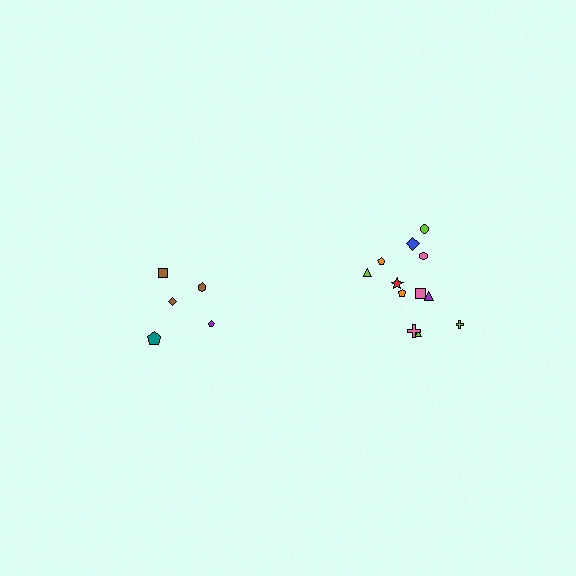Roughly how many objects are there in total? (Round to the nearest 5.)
Roughly 15 objects in total.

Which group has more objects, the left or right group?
The right group.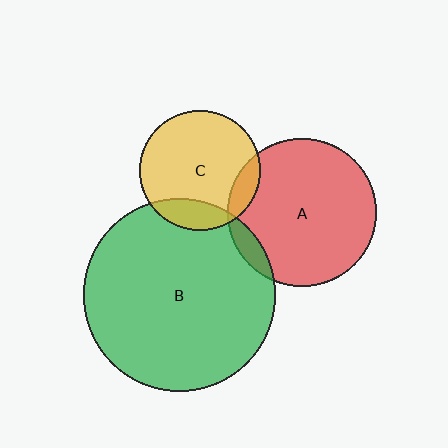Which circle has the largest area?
Circle B (green).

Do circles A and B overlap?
Yes.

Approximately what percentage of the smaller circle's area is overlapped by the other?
Approximately 10%.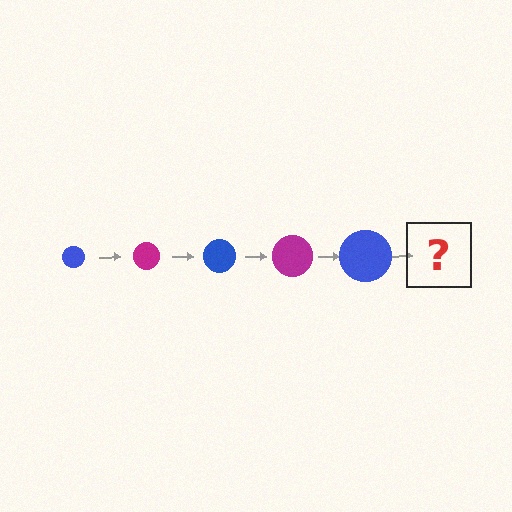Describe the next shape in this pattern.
It should be a magenta circle, larger than the previous one.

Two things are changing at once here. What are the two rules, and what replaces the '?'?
The two rules are that the circle grows larger each step and the color cycles through blue and magenta. The '?' should be a magenta circle, larger than the previous one.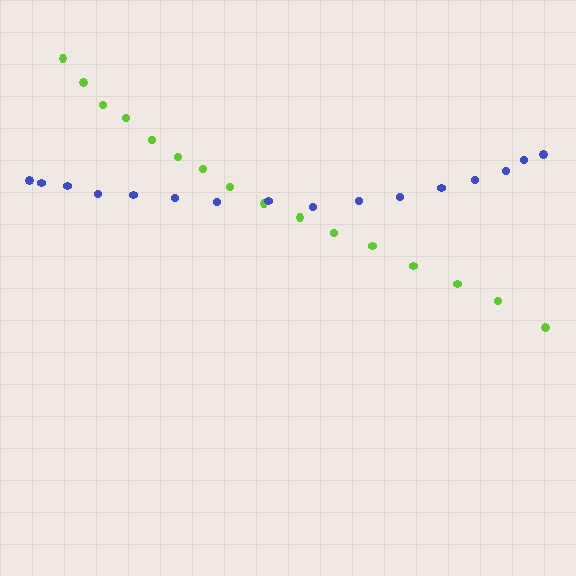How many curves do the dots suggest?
There are 2 distinct paths.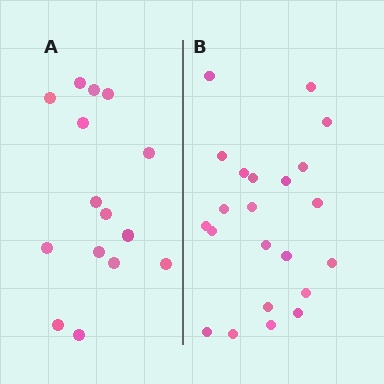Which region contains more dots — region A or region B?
Region B (the right region) has more dots.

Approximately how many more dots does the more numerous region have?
Region B has roughly 8 or so more dots than region A.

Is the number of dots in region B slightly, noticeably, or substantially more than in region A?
Region B has substantially more. The ratio is roughly 1.5 to 1.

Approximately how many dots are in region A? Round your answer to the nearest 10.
About 20 dots. (The exact count is 15, which rounds to 20.)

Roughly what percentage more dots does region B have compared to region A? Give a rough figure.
About 45% more.